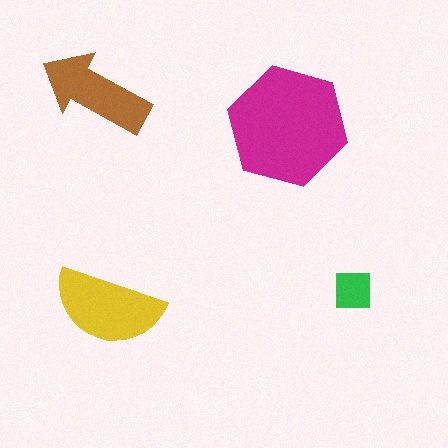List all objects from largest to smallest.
The magenta hexagon, the yellow semicircle, the brown arrow, the green square.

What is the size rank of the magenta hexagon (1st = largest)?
1st.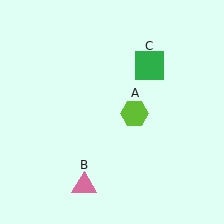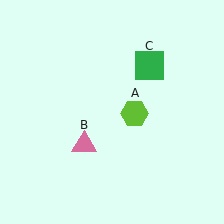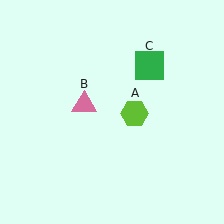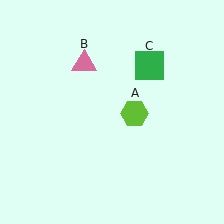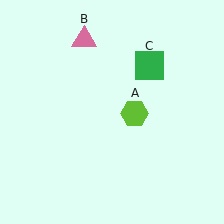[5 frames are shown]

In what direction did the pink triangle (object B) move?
The pink triangle (object B) moved up.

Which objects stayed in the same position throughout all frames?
Lime hexagon (object A) and green square (object C) remained stationary.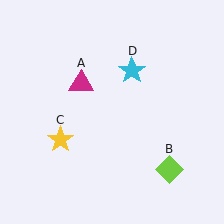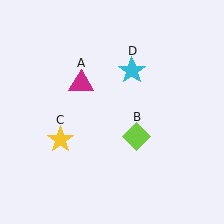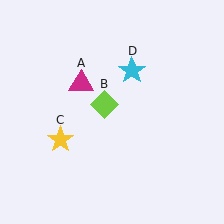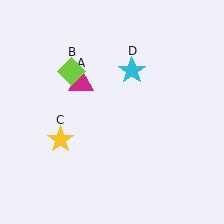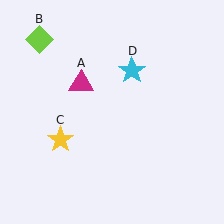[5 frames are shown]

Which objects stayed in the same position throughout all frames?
Magenta triangle (object A) and yellow star (object C) and cyan star (object D) remained stationary.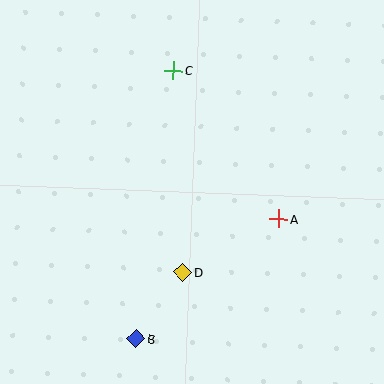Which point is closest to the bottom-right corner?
Point A is closest to the bottom-right corner.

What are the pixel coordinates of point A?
Point A is at (279, 219).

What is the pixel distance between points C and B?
The distance between C and B is 271 pixels.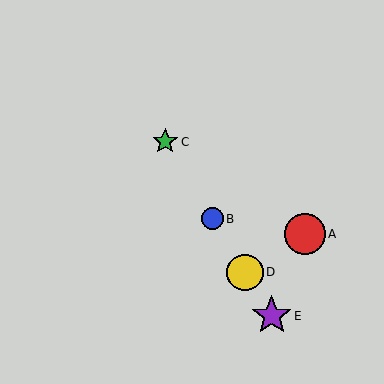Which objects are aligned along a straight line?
Objects B, C, D, E are aligned along a straight line.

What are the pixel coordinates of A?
Object A is at (305, 234).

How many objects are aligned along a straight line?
4 objects (B, C, D, E) are aligned along a straight line.